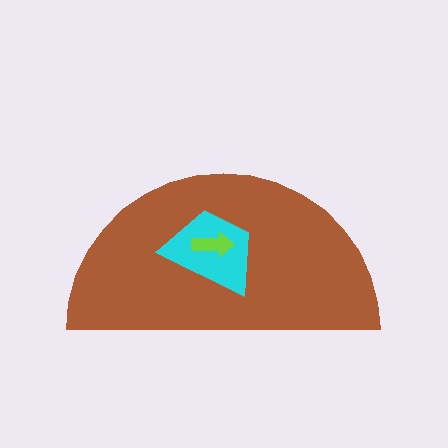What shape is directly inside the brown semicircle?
The cyan trapezoid.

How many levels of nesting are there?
3.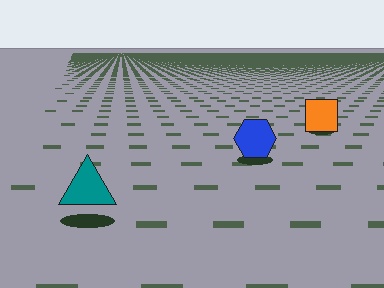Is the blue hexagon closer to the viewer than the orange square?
Yes. The blue hexagon is closer — you can tell from the texture gradient: the ground texture is coarser near it.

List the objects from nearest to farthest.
From nearest to farthest: the teal triangle, the blue hexagon, the orange square.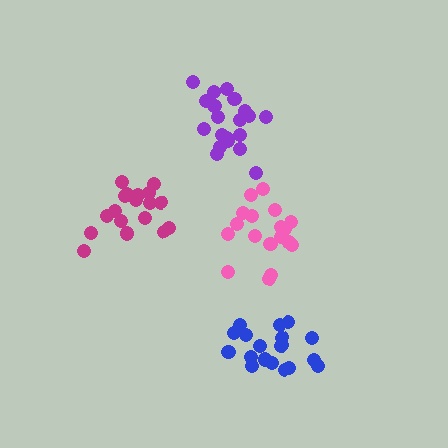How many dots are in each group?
Group 1: 19 dots, Group 2: 18 dots, Group 3: 20 dots, Group 4: 19 dots (76 total).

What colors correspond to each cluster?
The clusters are colored: pink, magenta, purple, blue.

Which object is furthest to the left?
The magenta cluster is leftmost.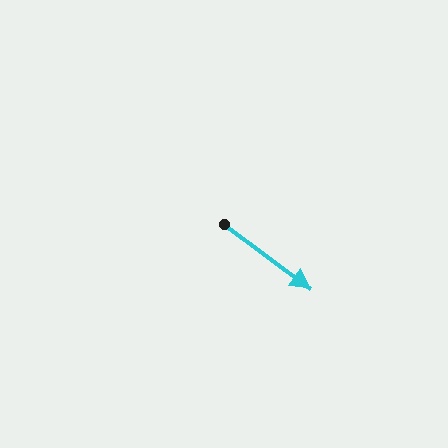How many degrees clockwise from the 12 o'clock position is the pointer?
Approximately 127 degrees.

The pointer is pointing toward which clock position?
Roughly 4 o'clock.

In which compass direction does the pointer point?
Southeast.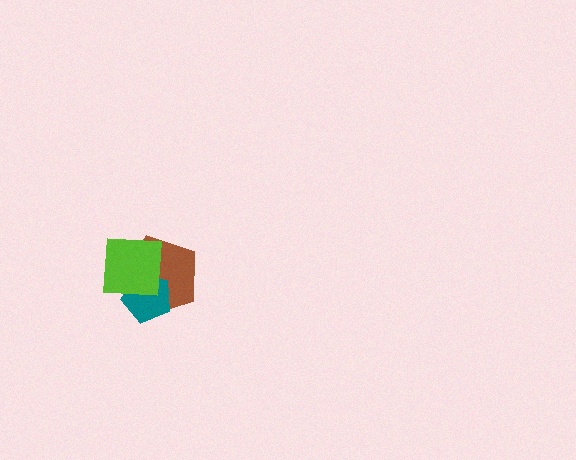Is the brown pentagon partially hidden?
Yes, it is partially covered by another shape.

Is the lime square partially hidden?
No, no other shape covers it.